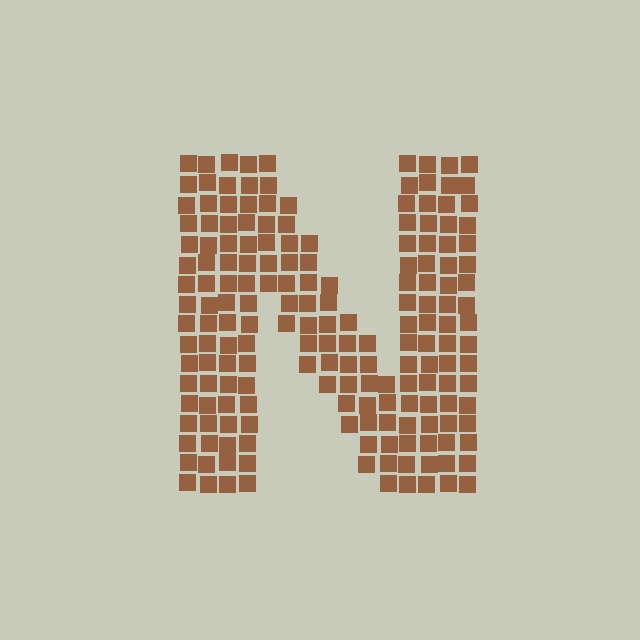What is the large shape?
The large shape is the letter N.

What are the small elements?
The small elements are squares.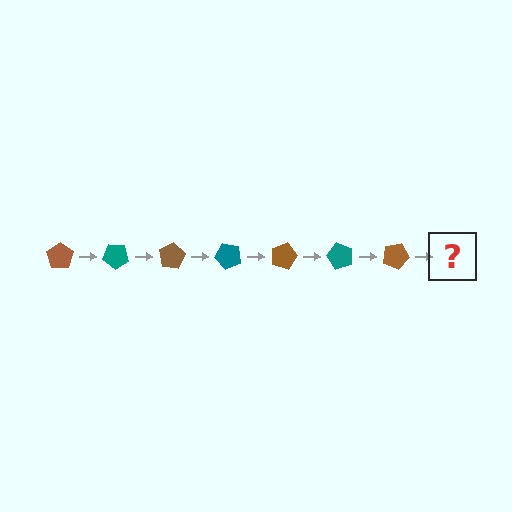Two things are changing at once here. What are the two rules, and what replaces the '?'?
The two rules are that it rotates 40 degrees each step and the color cycles through brown and teal. The '?' should be a teal pentagon, rotated 280 degrees from the start.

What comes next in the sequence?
The next element should be a teal pentagon, rotated 280 degrees from the start.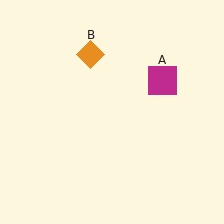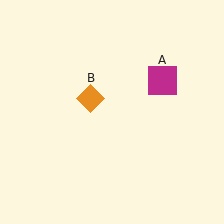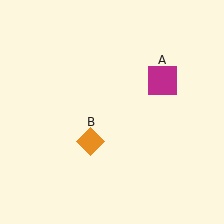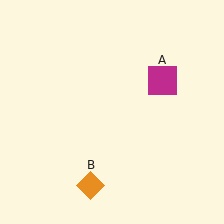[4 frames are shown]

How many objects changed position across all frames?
1 object changed position: orange diamond (object B).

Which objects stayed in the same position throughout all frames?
Magenta square (object A) remained stationary.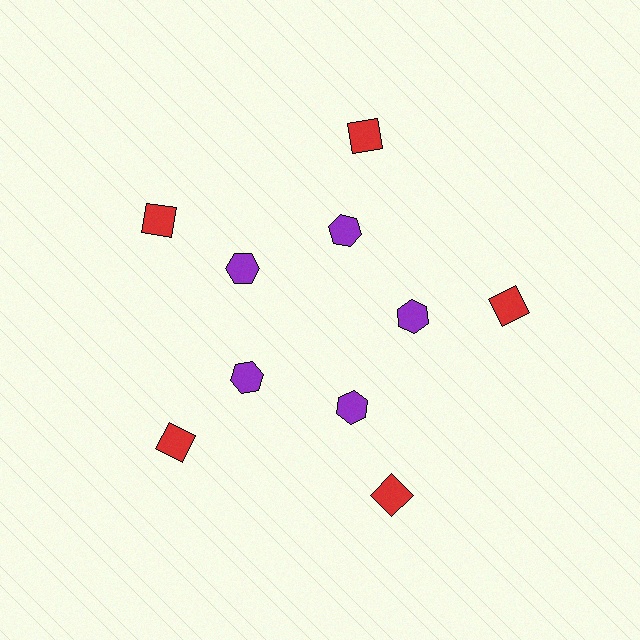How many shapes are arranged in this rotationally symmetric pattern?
There are 10 shapes, arranged in 5 groups of 2.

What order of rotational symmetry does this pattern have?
This pattern has 5-fold rotational symmetry.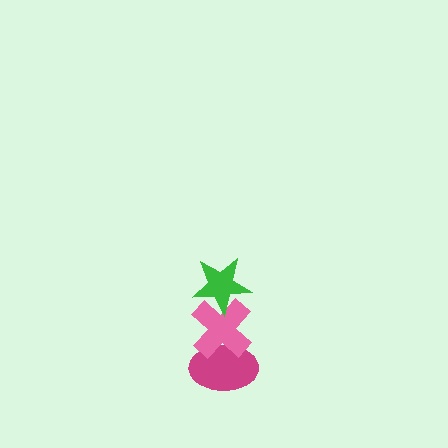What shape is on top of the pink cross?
The green star is on top of the pink cross.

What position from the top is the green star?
The green star is 1st from the top.